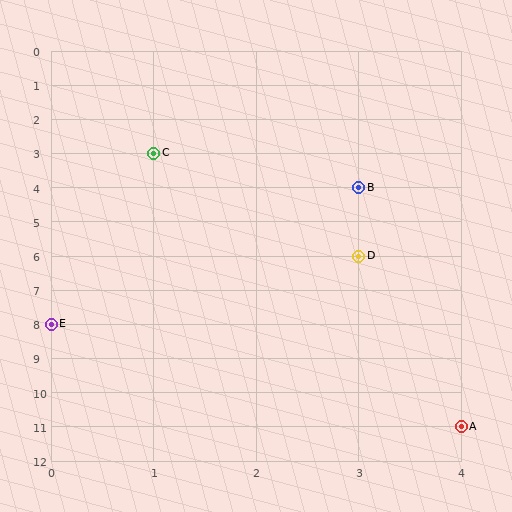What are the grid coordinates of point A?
Point A is at grid coordinates (4, 11).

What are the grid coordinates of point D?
Point D is at grid coordinates (3, 6).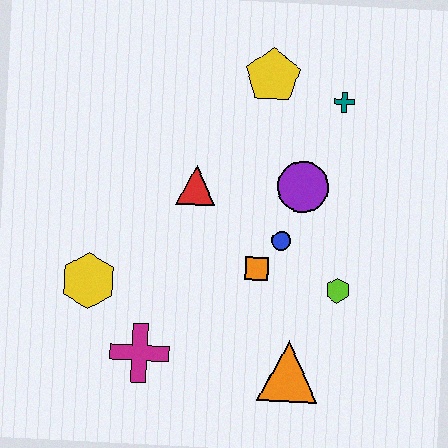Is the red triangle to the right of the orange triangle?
No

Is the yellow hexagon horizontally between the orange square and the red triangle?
No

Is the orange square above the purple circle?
No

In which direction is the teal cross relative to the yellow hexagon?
The teal cross is to the right of the yellow hexagon.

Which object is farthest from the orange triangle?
The yellow pentagon is farthest from the orange triangle.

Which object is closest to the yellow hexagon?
The magenta cross is closest to the yellow hexagon.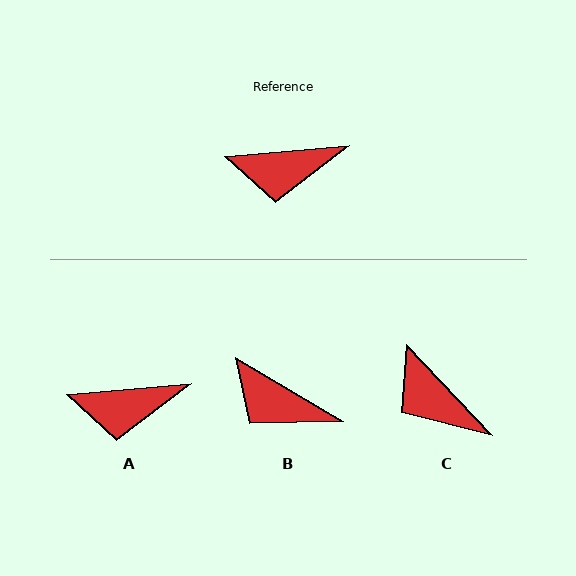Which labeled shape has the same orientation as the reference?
A.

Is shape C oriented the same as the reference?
No, it is off by about 52 degrees.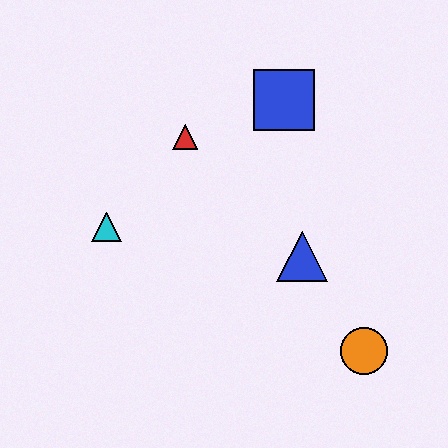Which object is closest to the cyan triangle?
The red triangle is closest to the cyan triangle.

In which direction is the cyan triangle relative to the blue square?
The cyan triangle is to the left of the blue square.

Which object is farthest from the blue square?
The orange circle is farthest from the blue square.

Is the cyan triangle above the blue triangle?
Yes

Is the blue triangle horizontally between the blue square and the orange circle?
Yes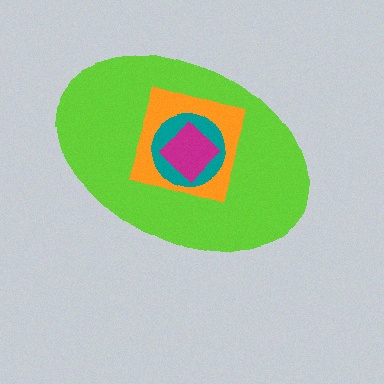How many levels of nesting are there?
4.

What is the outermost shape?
The lime ellipse.